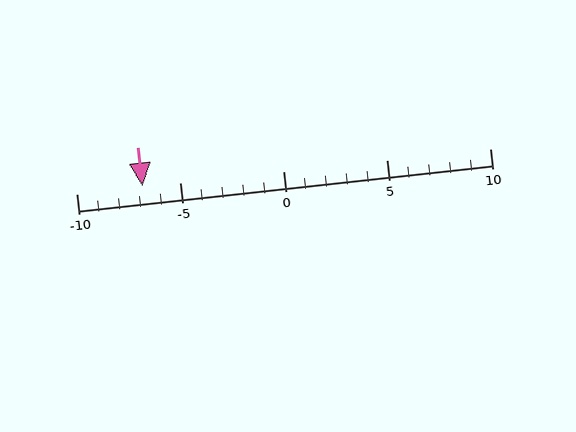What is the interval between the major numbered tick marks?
The major tick marks are spaced 5 units apart.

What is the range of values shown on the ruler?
The ruler shows values from -10 to 10.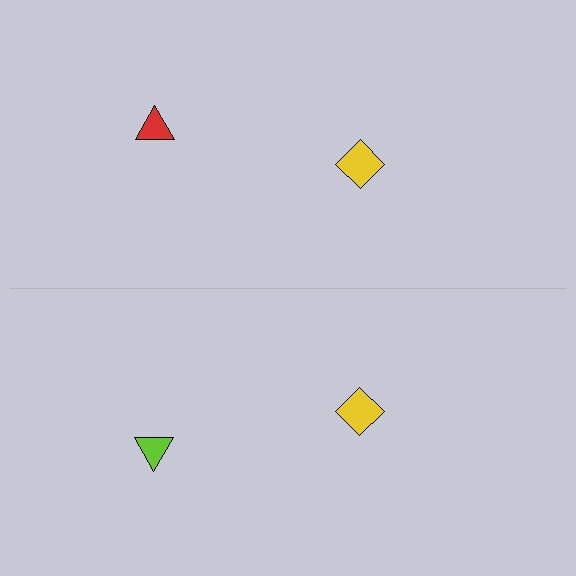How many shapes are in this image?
There are 4 shapes in this image.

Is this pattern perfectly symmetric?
No, the pattern is not perfectly symmetric. The lime triangle on the bottom side breaks the symmetry — its mirror counterpart is red.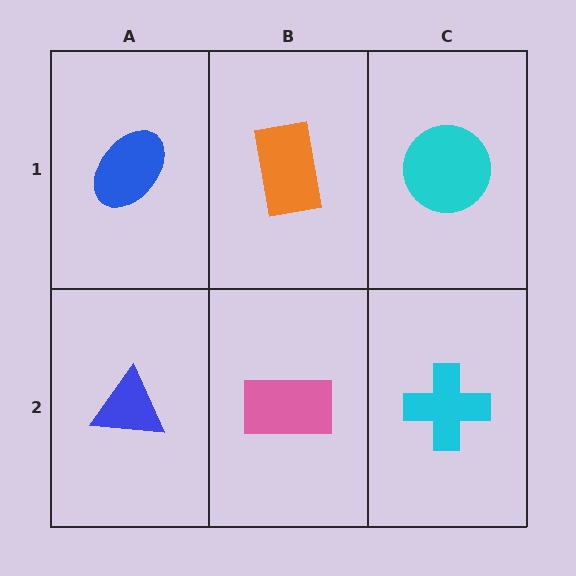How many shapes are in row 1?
3 shapes.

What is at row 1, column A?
A blue ellipse.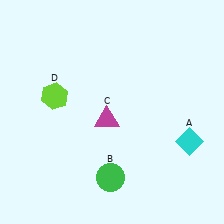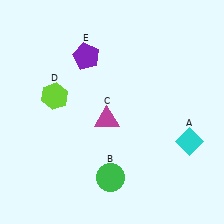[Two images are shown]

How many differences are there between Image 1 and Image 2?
There is 1 difference between the two images.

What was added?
A purple pentagon (E) was added in Image 2.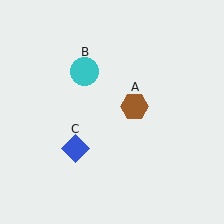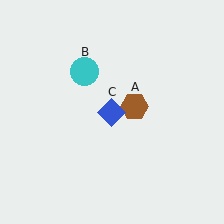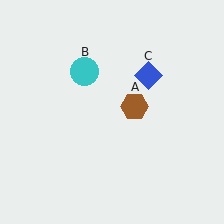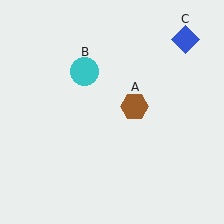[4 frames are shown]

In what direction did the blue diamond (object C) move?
The blue diamond (object C) moved up and to the right.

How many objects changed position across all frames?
1 object changed position: blue diamond (object C).